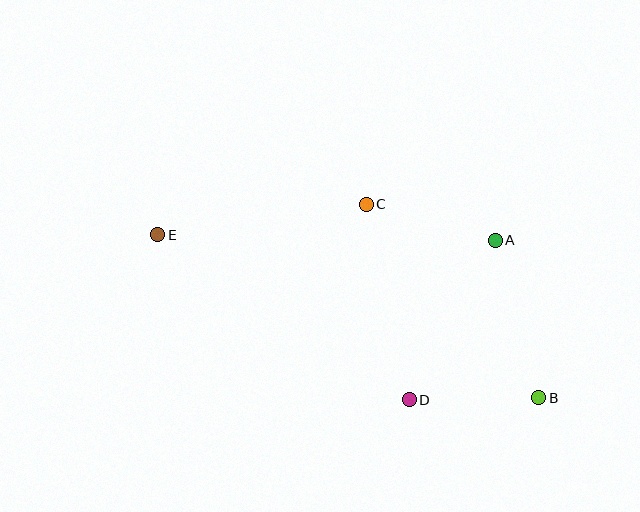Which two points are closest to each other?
Points B and D are closest to each other.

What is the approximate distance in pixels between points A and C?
The distance between A and C is approximately 134 pixels.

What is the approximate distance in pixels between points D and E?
The distance between D and E is approximately 301 pixels.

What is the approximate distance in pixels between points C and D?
The distance between C and D is approximately 200 pixels.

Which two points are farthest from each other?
Points B and E are farthest from each other.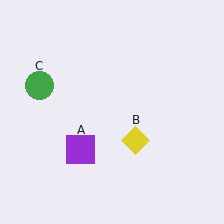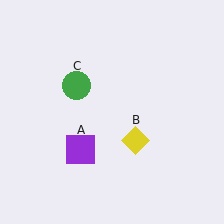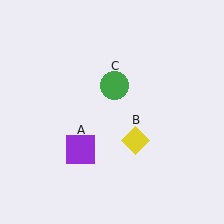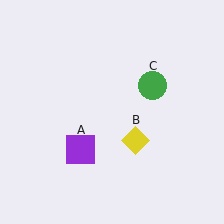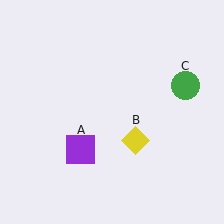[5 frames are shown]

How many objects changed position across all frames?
1 object changed position: green circle (object C).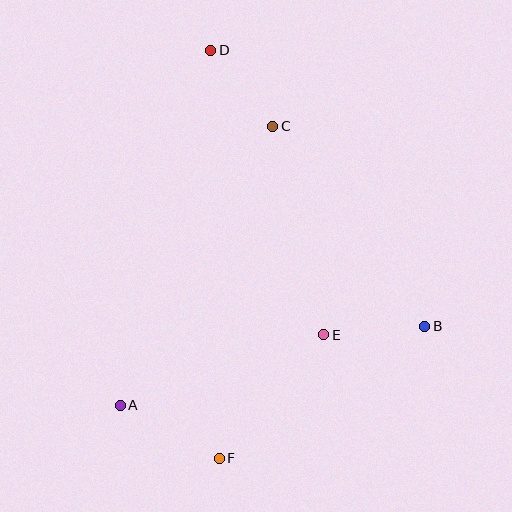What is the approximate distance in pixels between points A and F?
The distance between A and F is approximately 112 pixels.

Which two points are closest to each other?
Points C and D are closest to each other.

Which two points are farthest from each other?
Points D and F are farthest from each other.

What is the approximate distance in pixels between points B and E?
The distance between B and E is approximately 102 pixels.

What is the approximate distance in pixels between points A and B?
The distance between A and B is approximately 315 pixels.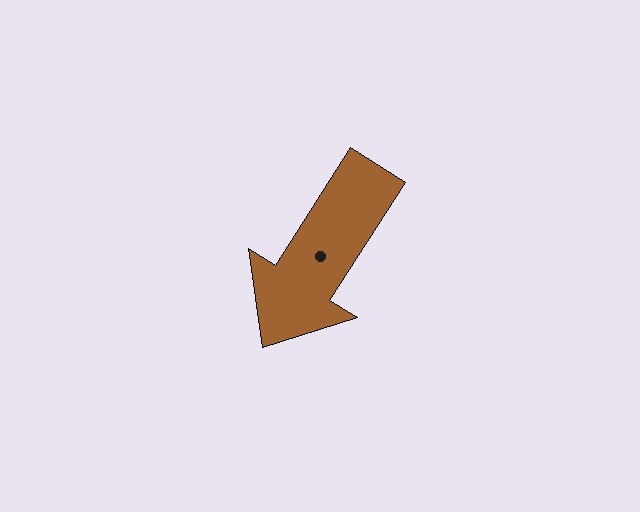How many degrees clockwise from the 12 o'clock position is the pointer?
Approximately 212 degrees.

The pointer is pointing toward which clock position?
Roughly 7 o'clock.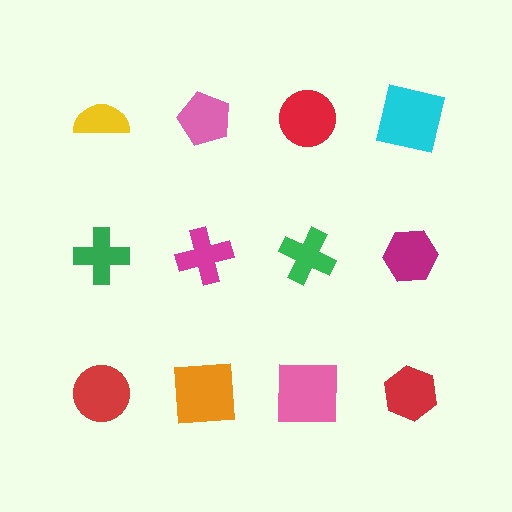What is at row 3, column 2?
An orange square.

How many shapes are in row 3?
4 shapes.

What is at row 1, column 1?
A yellow semicircle.